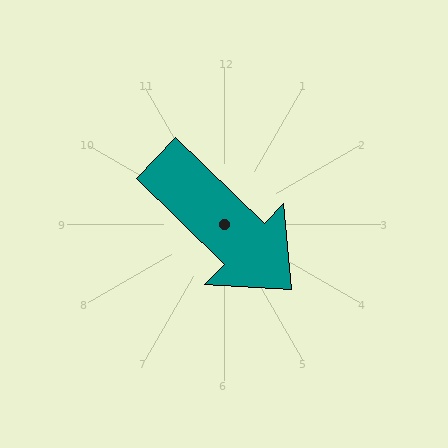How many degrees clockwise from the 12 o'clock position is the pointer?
Approximately 134 degrees.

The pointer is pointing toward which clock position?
Roughly 4 o'clock.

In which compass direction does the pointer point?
Southeast.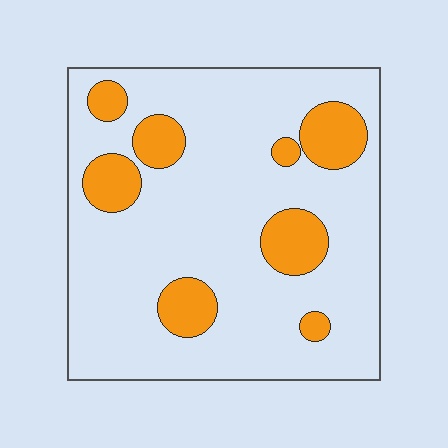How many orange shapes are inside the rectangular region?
8.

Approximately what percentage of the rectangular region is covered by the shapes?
Approximately 20%.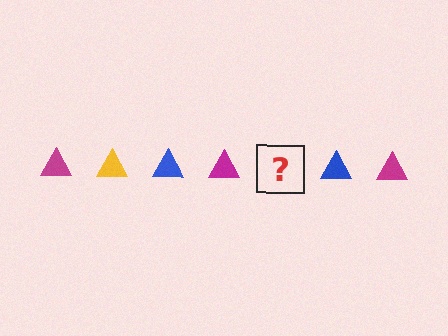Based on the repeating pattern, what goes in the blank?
The blank should be a yellow triangle.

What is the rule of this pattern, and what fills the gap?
The rule is that the pattern cycles through magenta, yellow, blue triangles. The gap should be filled with a yellow triangle.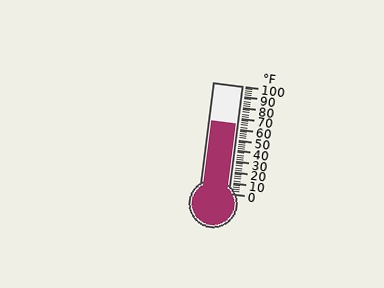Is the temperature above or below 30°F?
The temperature is above 30°F.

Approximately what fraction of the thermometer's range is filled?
The thermometer is filled to approximately 65% of its range.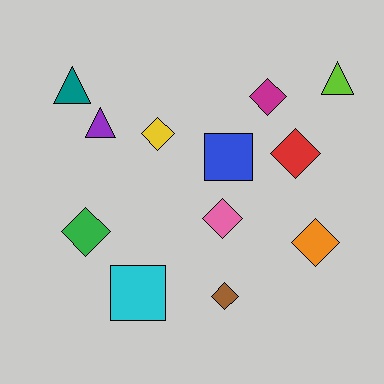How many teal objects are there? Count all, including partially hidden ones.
There is 1 teal object.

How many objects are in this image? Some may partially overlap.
There are 12 objects.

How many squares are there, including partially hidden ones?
There are 2 squares.